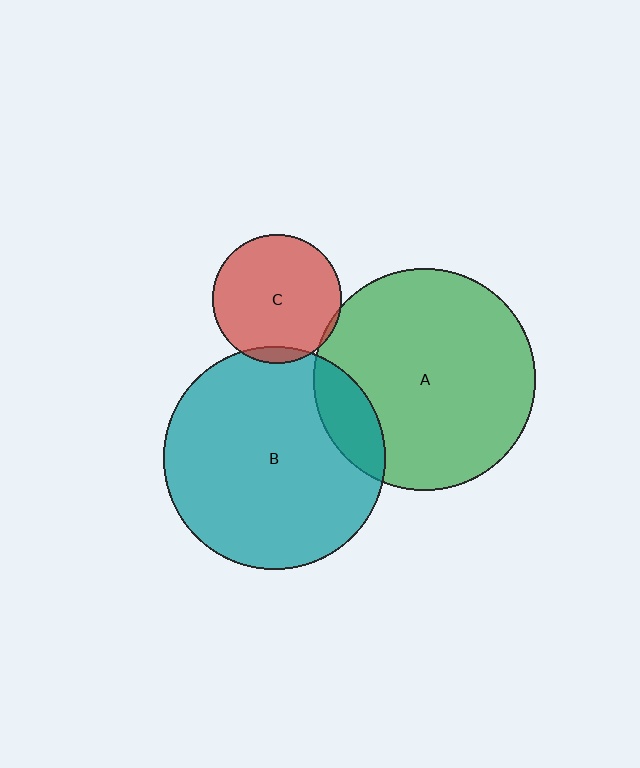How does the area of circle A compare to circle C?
Approximately 3.0 times.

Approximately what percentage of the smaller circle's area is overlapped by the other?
Approximately 5%.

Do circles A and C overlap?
Yes.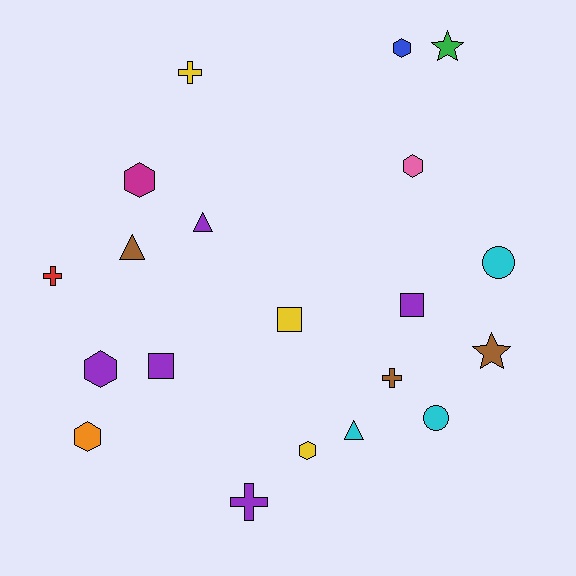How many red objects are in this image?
There is 1 red object.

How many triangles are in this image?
There are 3 triangles.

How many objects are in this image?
There are 20 objects.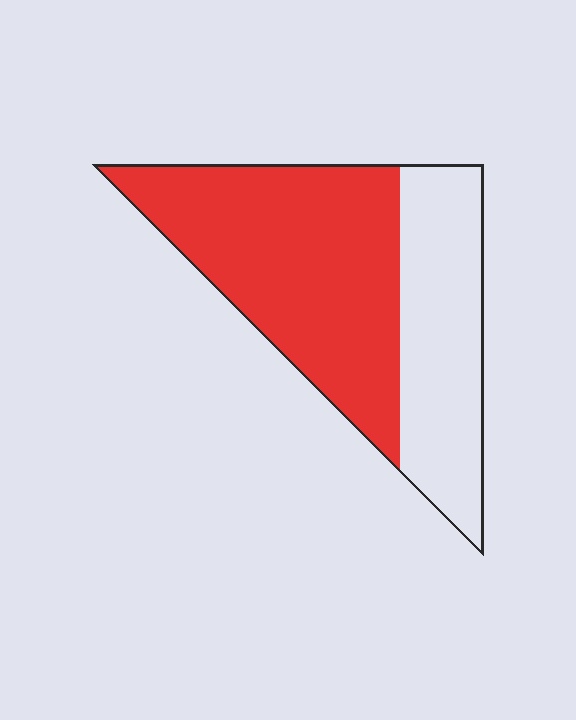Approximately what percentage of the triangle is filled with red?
Approximately 60%.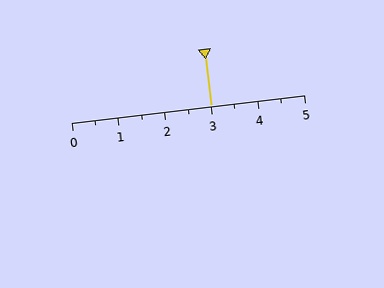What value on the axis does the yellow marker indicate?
The marker indicates approximately 3.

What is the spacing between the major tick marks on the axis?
The major ticks are spaced 1 apart.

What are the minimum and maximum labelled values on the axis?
The axis runs from 0 to 5.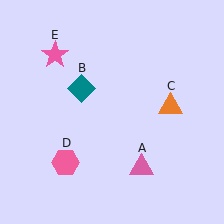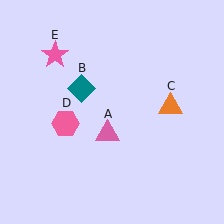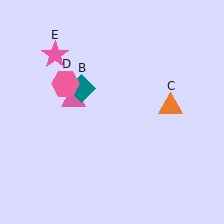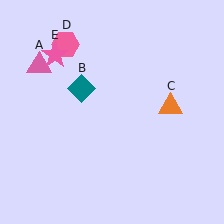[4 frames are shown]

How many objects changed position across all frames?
2 objects changed position: pink triangle (object A), pink hexagon (object D).